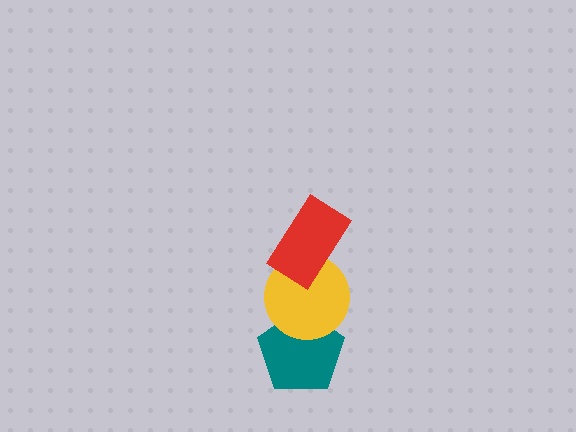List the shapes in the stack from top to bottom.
From top to bottom: the red rectangle, the yellow circle, the teal pentagon.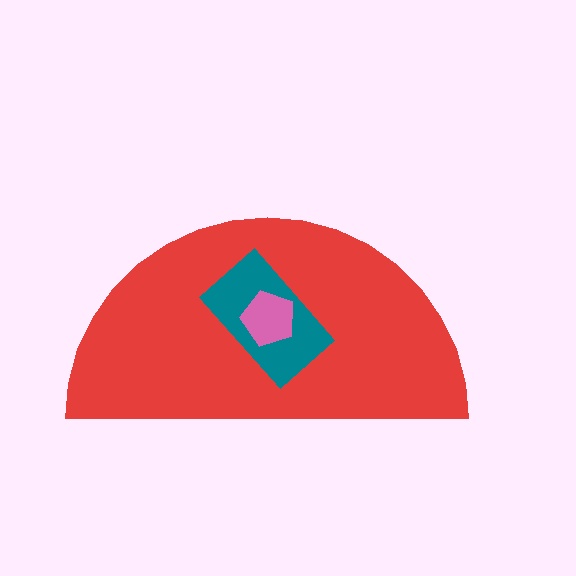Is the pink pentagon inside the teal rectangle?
Yes.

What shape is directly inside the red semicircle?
The teal rectangle.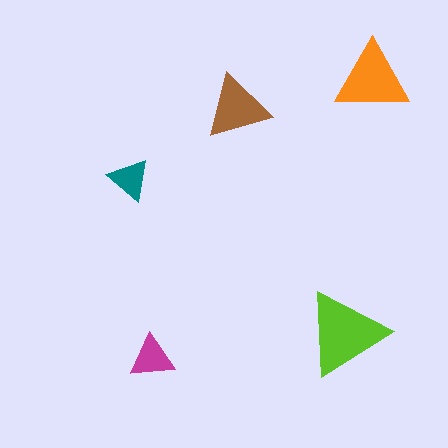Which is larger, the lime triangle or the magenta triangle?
The lime one.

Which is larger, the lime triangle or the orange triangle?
The lime one.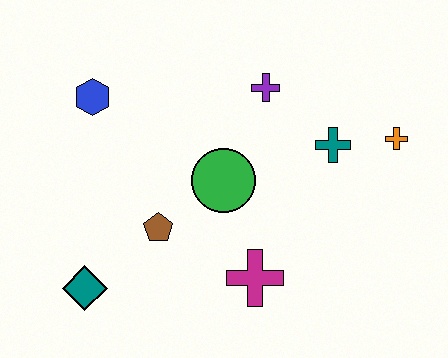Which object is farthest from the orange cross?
The teal diamond is farthest from the orange cross.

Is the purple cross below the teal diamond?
No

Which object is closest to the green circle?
The brown pentagon is closest to the green circle.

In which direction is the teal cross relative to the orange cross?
The teal cross is to the left of the orange cross.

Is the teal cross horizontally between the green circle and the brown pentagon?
No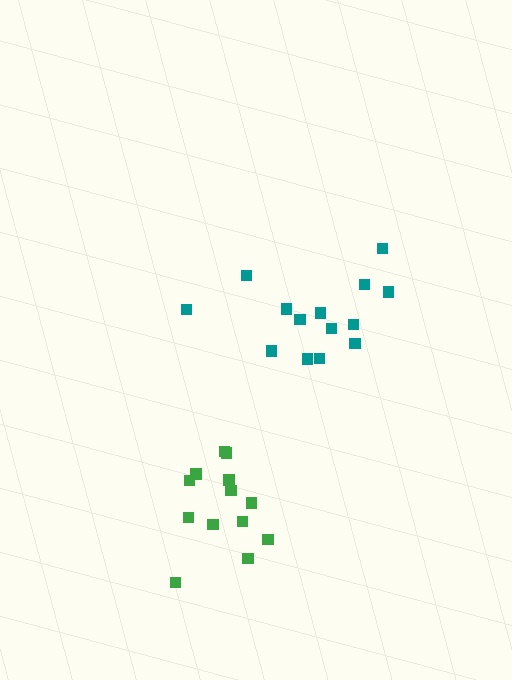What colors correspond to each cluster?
The clusters are colored: teal, green.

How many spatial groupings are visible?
There are 2 spatial groupings.